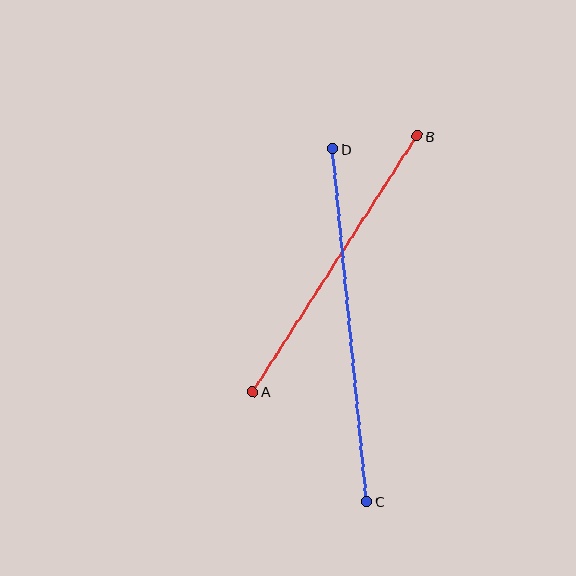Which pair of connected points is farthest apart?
Points C and D are farthest apart.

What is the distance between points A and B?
The distance is approximately 304 pixels.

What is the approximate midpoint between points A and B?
The midpoint is at approximately (335, 264) pixels.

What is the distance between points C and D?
The distance is approximately 354 pixels.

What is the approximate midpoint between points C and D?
The midpoint is at approximately (349, 325) pixels.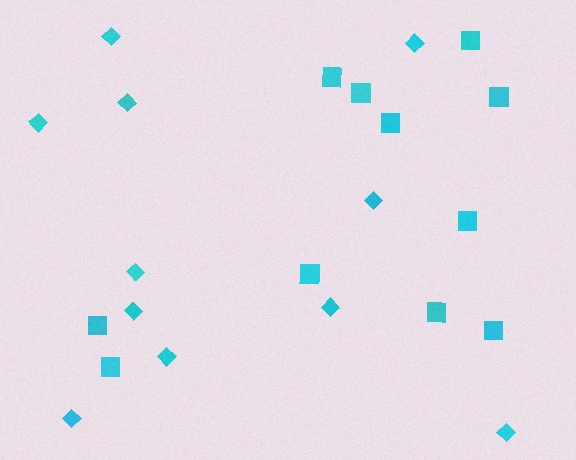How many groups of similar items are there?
There are 2 groups: one group of squares (11) and one group of diamonds (11).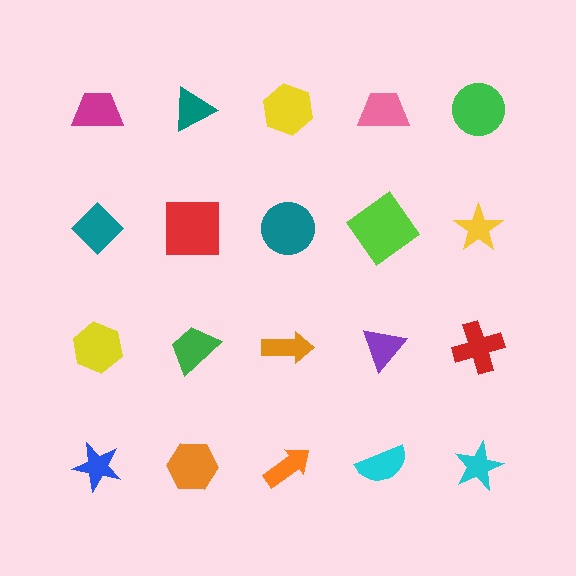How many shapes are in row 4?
5 shapes.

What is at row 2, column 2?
A red square.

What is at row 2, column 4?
A lime diamond.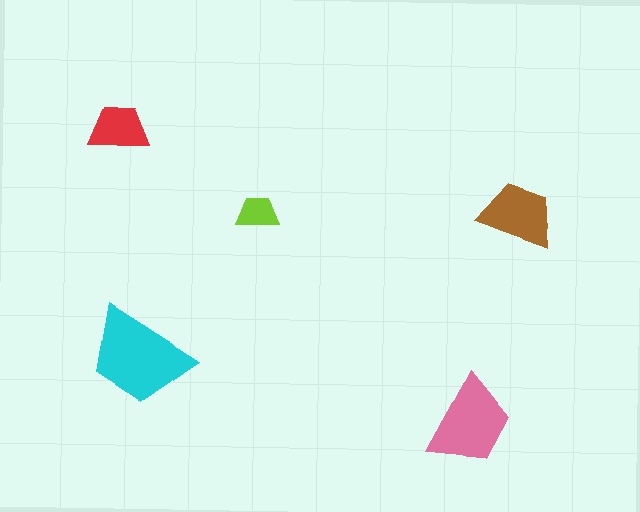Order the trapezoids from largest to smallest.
the cyan one, the pink one, the brown one, the red one, the lime one.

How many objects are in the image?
There are 5 objects in the image.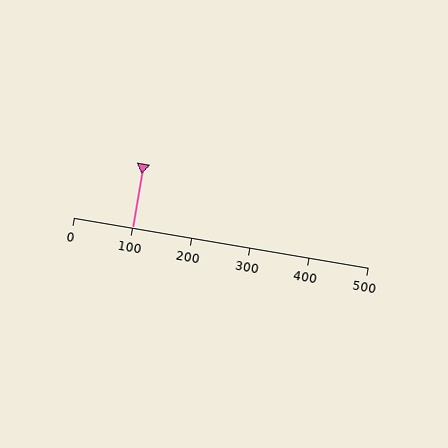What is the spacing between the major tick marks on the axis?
The major ticks are spaced 100 apart.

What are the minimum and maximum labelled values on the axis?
The axis runs from 0 to 500.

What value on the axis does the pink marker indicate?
The marker indicates approximately 100.